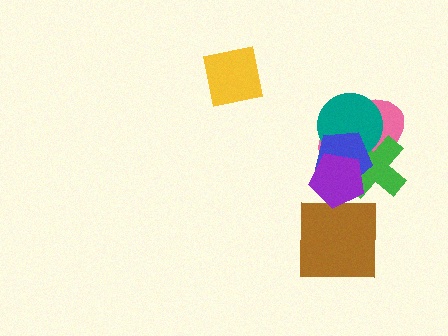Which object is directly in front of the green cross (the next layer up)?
The teal circle is directly in front of the green cross.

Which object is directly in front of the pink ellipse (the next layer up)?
The green cross is directly in front of the pink ellipse.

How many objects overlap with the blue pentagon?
4 objects overlap with the blue pentagon.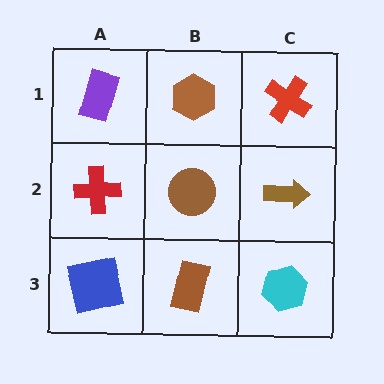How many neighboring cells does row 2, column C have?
3.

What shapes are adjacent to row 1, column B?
A brown circle (row 2, column B), a purple rectangle (row 1, column A), a red cross (row 1, column C).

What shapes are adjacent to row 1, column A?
A red cross (row 2, column A), a brown hexagon (row 1, column B).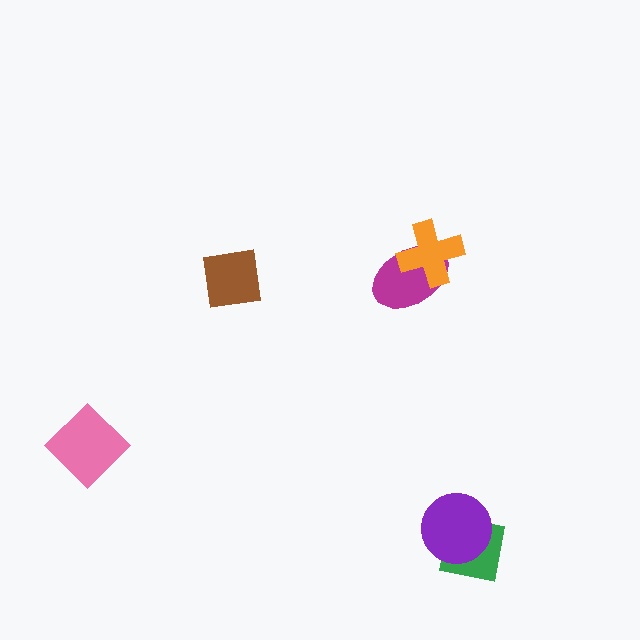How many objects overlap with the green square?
1 object overlaps with the green square.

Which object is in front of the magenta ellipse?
The orange cross is in front of the magenta ellipse.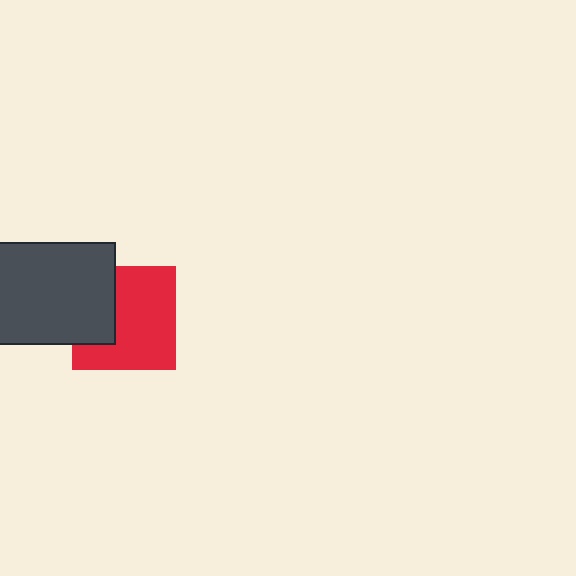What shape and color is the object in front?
The object in front is a dark gray rectangle.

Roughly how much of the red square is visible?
Most of it is visible (roughly 67%).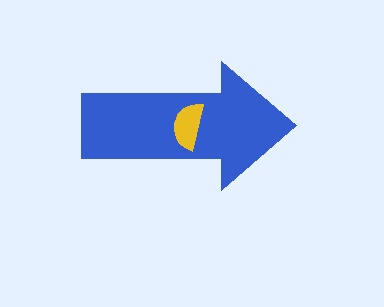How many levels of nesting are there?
2.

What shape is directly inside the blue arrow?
The yellow semicircle.